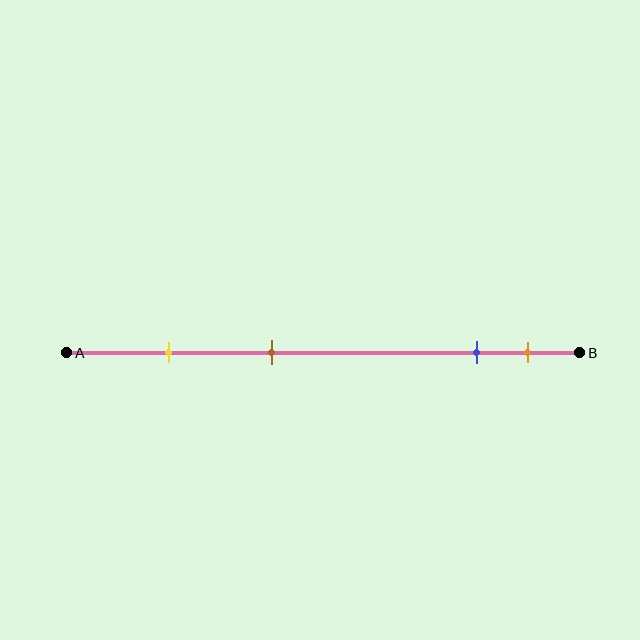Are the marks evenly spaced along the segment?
No, the marks are not evenly spaced.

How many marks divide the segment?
There are 4 marks dividing the segment.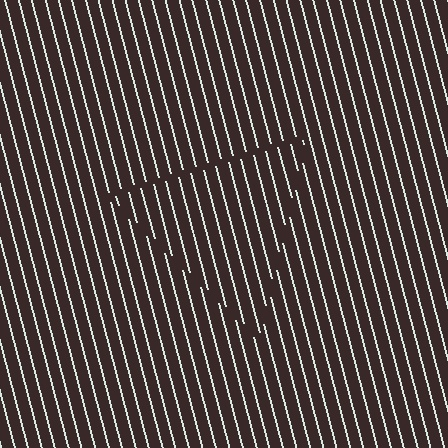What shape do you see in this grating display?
An illusory triangle. The interior of the shape contains the same grating, shifted by half a period — the contour is defined by the phase discontinuity where line-ends from the inner and outer gratings abut.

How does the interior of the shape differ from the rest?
The interior of the shape contains the same grating, shifted by half a period — the contour is defined by the phase discontinuity where line-ends from the inner and outer gratings abut.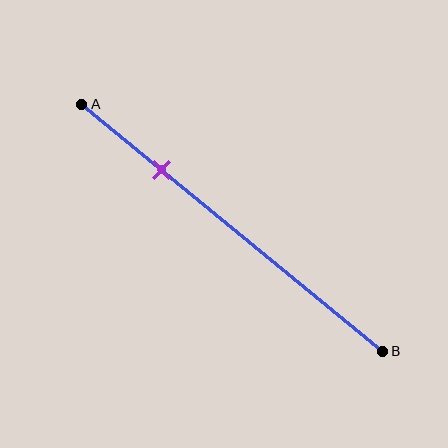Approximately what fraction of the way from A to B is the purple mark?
The purple mark is approximately 25% of the way from A to B.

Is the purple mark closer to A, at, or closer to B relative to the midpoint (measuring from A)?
The purple mark is closer to point A than the midpoint of segment AB.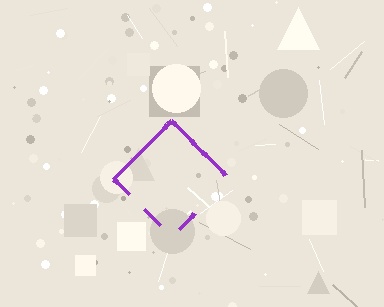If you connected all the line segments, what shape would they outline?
They would outline a diamond.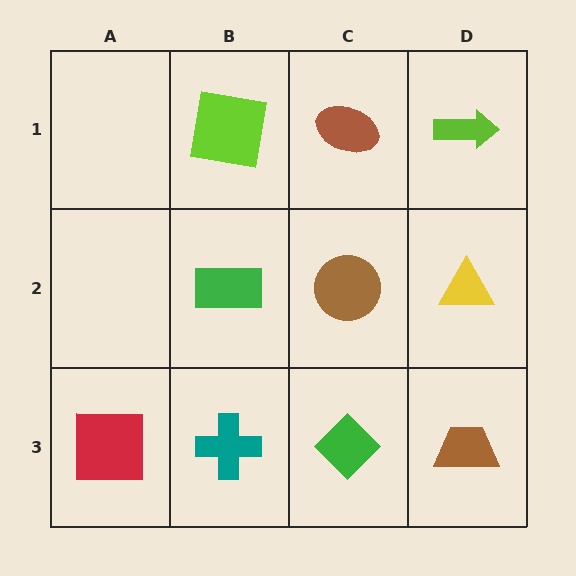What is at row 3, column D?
A brown trapezoid.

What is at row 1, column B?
A lime square.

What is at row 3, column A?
A red square.